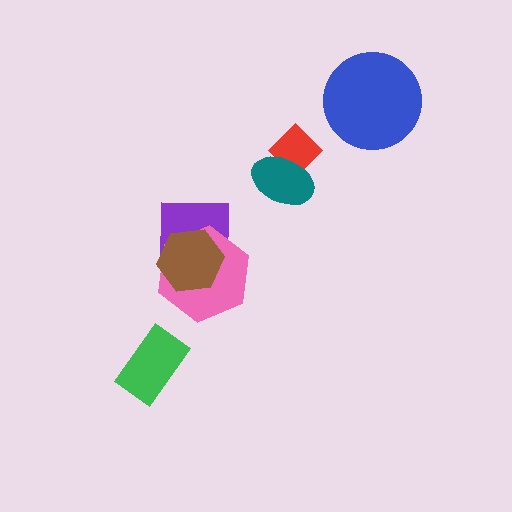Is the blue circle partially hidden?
No, no other shape covers it.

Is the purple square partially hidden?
Yes, it is partially covered by another shape.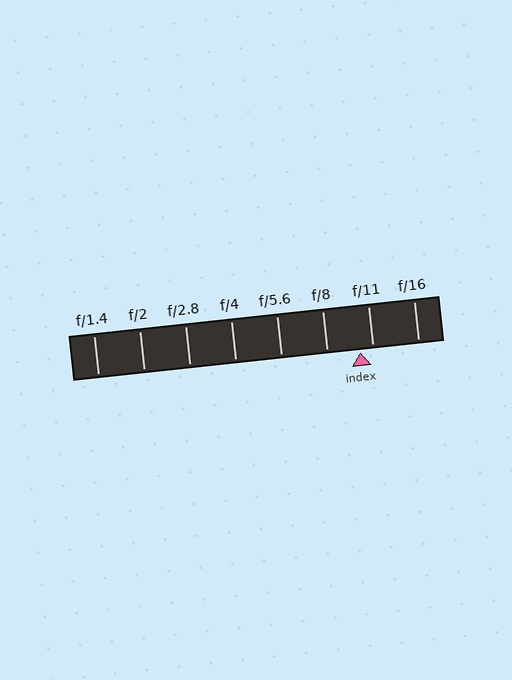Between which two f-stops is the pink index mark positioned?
The index mark is between f/8 and f/11.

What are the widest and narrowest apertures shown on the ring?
The widest aperture shown is f/1.4 and the narrowest is f/16.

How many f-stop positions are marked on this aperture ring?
There are 8 f-stop positions marked.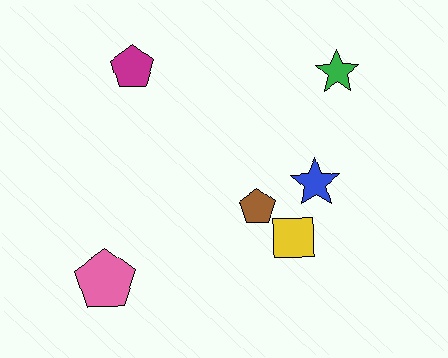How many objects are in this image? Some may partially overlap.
There are 6 objects.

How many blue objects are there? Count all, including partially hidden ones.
There is 1 blue object.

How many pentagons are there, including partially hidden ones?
There are 3 pentagons.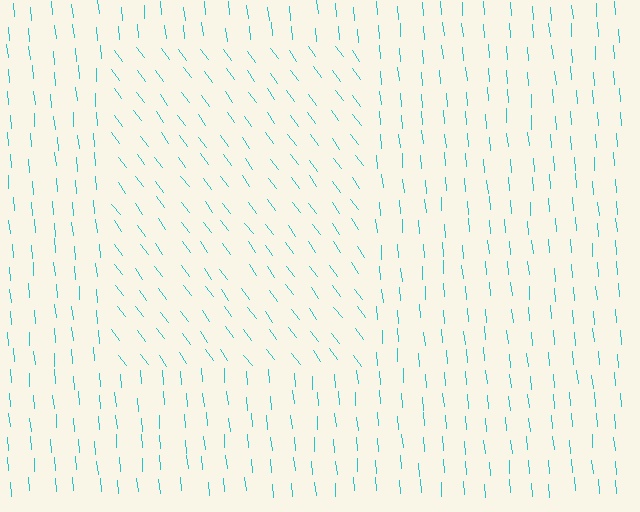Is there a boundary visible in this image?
Yes, there is a texture boundary formed by a change in line orientation.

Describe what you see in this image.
The image is filled with small cyan line segments. A rectangle region in the image has lines oriented differently from the surrounding lines, creating a visible texture boundary.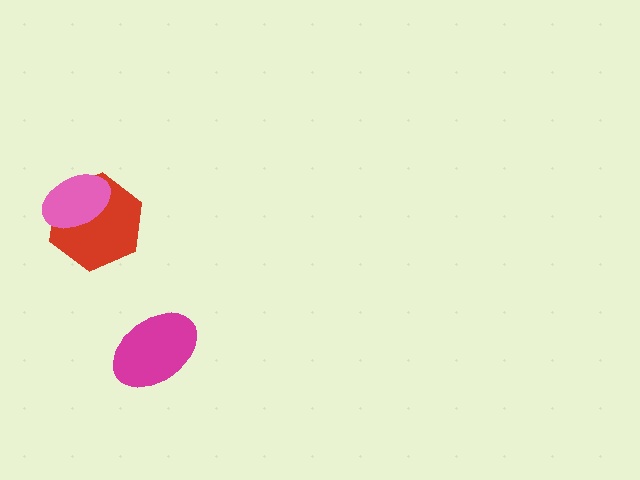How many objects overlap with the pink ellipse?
1 object overlaps with the pink ellipse.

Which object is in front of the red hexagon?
The pink ellipse is in front of the red hexagon.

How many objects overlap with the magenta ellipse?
0 objects overlap with the magenta ellipse.